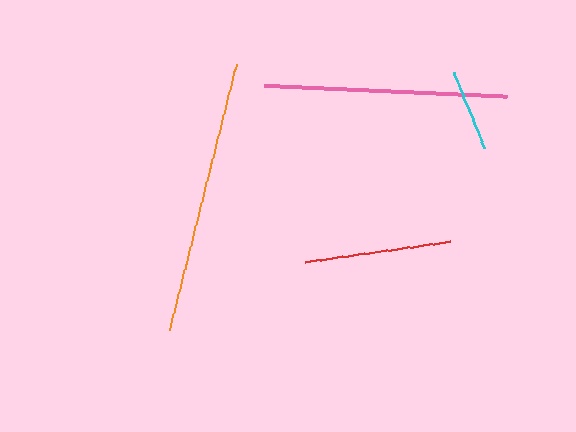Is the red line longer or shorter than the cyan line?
The red line is longer than the cyan line.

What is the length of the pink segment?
The pink segment is approximately 244 pixels long.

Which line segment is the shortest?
The cyan line is the shortest at approximately 82 pixels.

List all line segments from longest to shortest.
From longest to shortest: orange, pink, red, cyan.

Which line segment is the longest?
The orange line is the longest at approximately 275 pixels.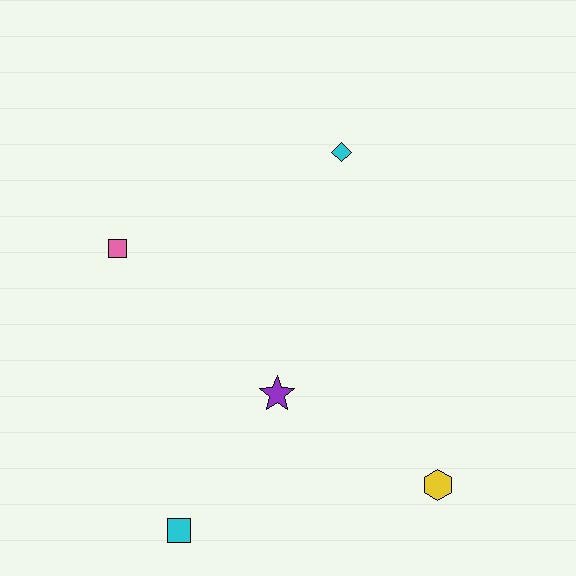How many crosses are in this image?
There are no crosses.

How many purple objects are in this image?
There is 1 purple object.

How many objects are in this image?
There are 5 objects.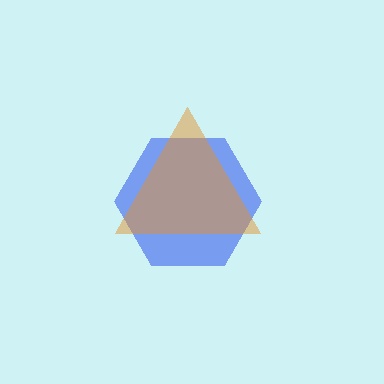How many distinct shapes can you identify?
There are 2 distinct shapes: a blue hexagon, an orange triangle.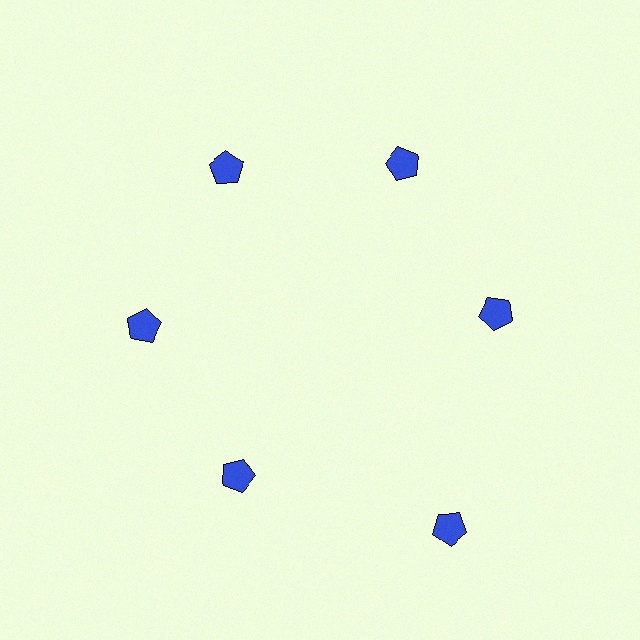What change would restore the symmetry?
The symmetry would be restored by moving it inward, back onto the ring so that all 6 pentagons sit at equal angles and equal distance from the center.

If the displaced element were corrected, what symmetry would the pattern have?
It would have 6-fold rotational symmetry — the pattern would map onto itself every 60 degrees.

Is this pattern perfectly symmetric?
No. The 6 blue pentagons are arranged in a ring, but one element near the 5 o'clock position is pushed outward from the center, breaking the 6-fold rotational symmetry.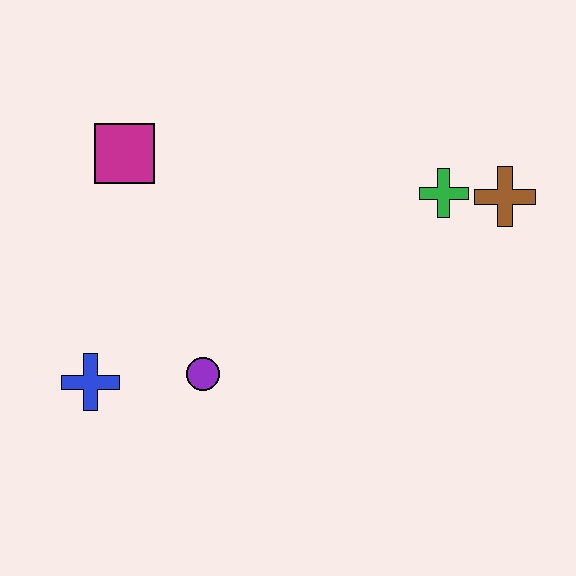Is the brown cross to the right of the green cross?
Yes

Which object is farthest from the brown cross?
The blue cross is farthest from the brown cross.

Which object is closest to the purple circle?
The blue cross is closest to the purple circle.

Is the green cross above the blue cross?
Yes